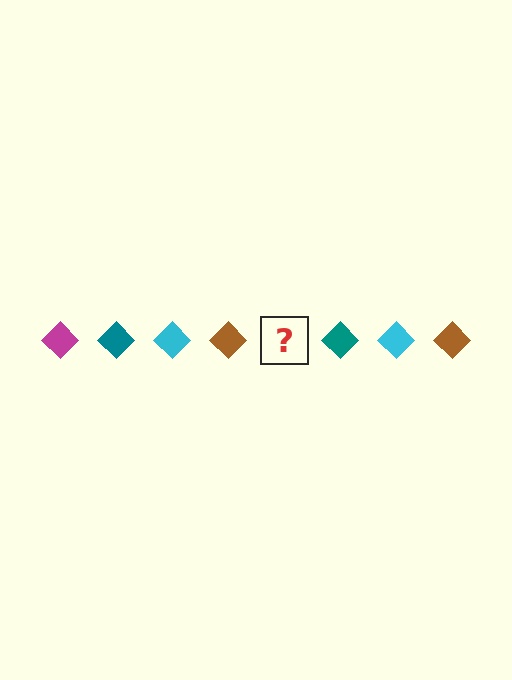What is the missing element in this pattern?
The missing element is a magenta diamond.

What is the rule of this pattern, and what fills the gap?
The rule is that the pattern cycles through magenta, teal, cyan, brown diamonds. The gap should be filled with a magenta diamond.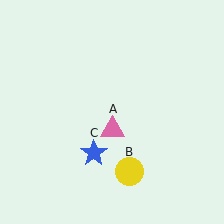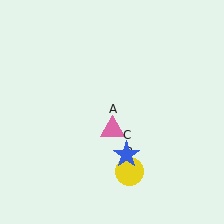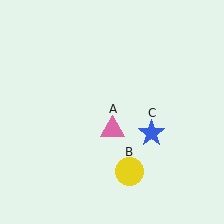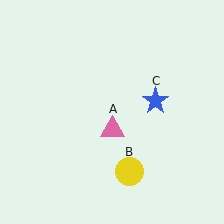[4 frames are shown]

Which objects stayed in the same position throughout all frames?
Pink triangle (object A) and yellow circle (object B) remained stationary.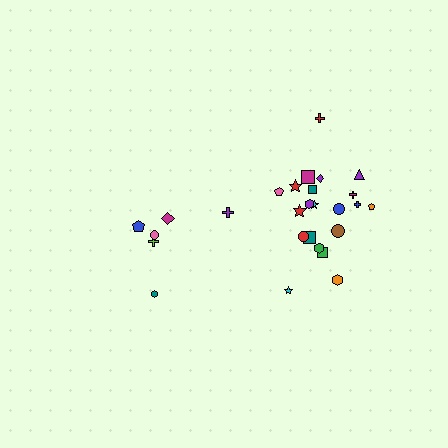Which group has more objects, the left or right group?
The right group.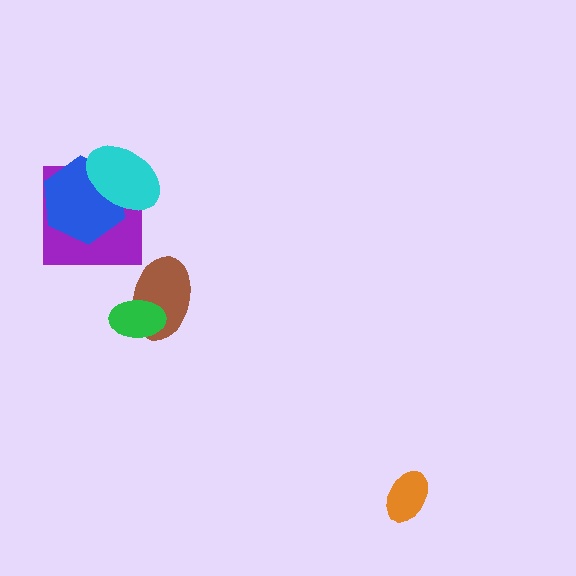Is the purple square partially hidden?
Yes, it is partially covered by another shape.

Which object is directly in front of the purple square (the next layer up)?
The blue hexagon is directly in front of the purple square.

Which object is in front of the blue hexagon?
The cyan ellipse is in front of the blue hexagon.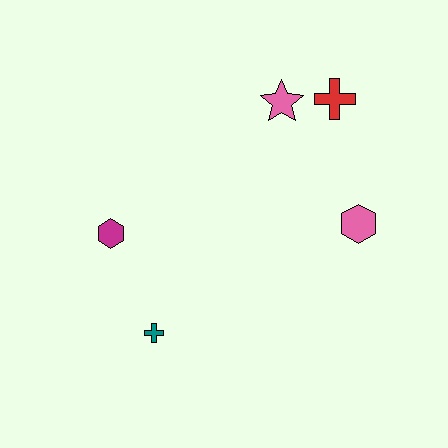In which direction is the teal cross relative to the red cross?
The teal cross is below the red cross.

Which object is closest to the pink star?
The red cross is closest to the pink star.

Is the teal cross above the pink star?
No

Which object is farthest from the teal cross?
The red cross is farthest from the teal cross.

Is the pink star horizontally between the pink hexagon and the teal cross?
Yes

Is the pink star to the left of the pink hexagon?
Yes